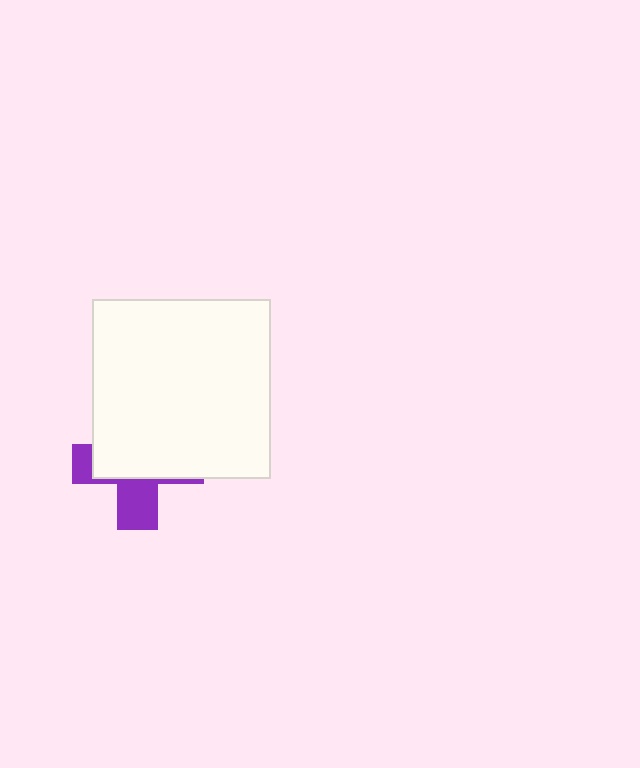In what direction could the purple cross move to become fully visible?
The purple cross could move down. That would shift it out from behind the white square entirely.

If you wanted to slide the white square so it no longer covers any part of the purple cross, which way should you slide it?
Slide it up — that is the most direct way to separate the two shapes.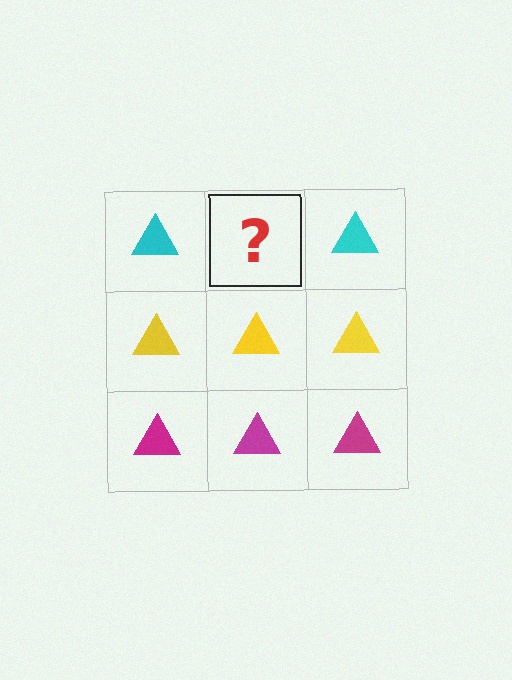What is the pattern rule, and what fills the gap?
The rule is that each row has a consistent color. The gap should be filled with a cyan triangle.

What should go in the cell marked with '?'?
The missing cell should contain a cyan triangle.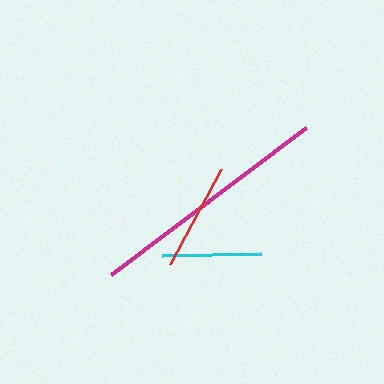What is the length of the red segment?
The red segment is approximately 107 pixels long.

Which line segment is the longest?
The magenta line is the longest at approximately 244 pixels.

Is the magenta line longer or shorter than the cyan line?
The magenta line is longer than the cyan line.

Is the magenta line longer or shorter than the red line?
The magenta line is longer than the red line.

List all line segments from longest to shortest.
From longest to shortest: magenta, red, cyan.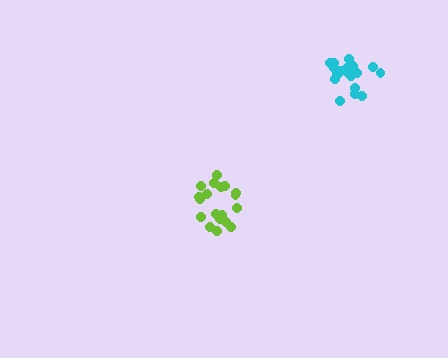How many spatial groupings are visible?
There are 2 spatial groupings.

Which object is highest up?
The cyan cluster is topmost.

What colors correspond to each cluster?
The clusters are colored: lime, cyan.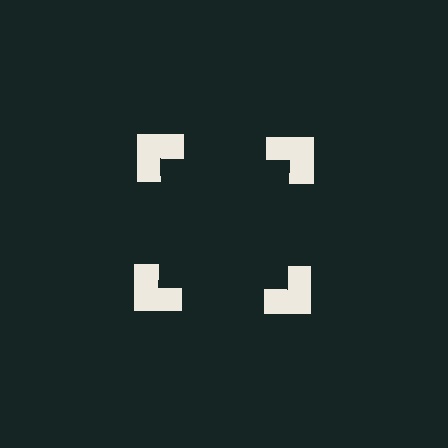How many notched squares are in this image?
There are 4 — one at each vertex of the illusory square.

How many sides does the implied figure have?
4 sides.